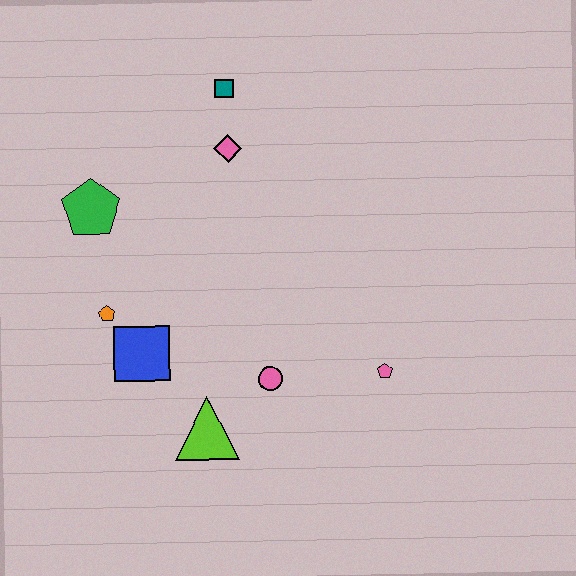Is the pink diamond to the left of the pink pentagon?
Yes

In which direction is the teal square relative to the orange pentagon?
The teal square is above the orange pentagon.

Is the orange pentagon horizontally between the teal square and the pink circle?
No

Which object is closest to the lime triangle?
The pink circle is closest to the lime triangle.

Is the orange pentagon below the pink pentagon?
No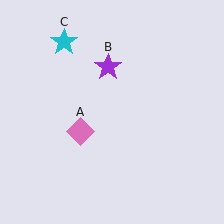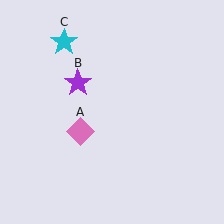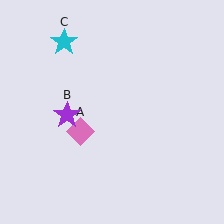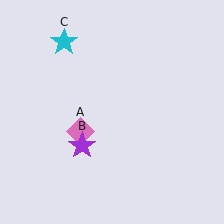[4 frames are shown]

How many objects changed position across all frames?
1 object changed position: purple star (object B).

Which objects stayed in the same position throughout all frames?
Pink diamond (object A) and cyan star (object C) remained stationary.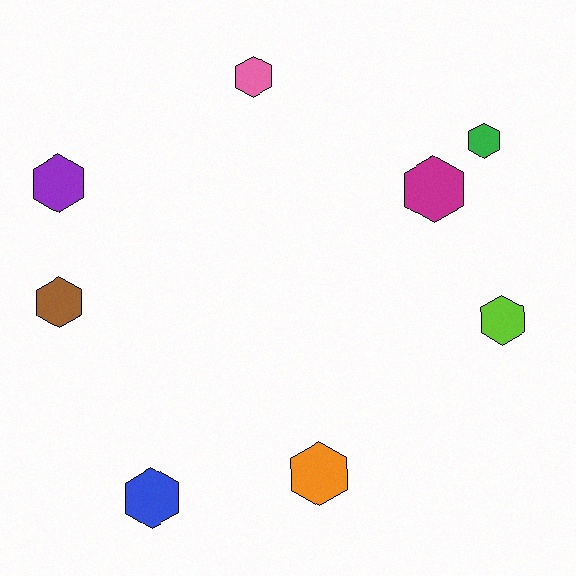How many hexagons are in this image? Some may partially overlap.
There are 8 hexagons.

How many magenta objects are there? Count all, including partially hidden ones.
There is 1 magenta object.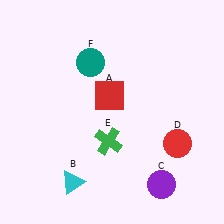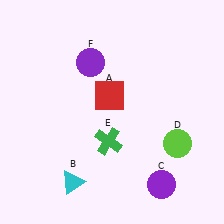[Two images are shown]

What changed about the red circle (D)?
In Image 1, D is red. In Image 2, it changed to lime.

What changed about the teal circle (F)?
In Image 1, F is teal. In Image 2, it changed to purple.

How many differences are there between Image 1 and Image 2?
There are 2 differences between the two images.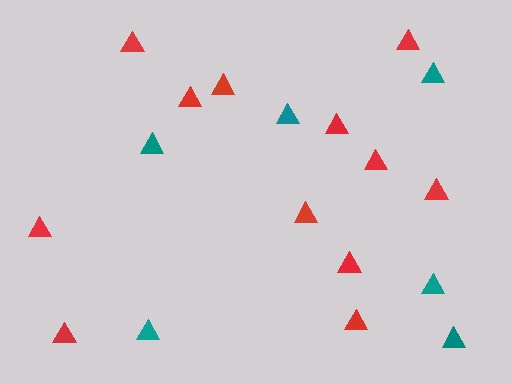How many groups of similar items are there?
There are 2 groups: one group of teal triangles (6) and one group of red triangles (12).